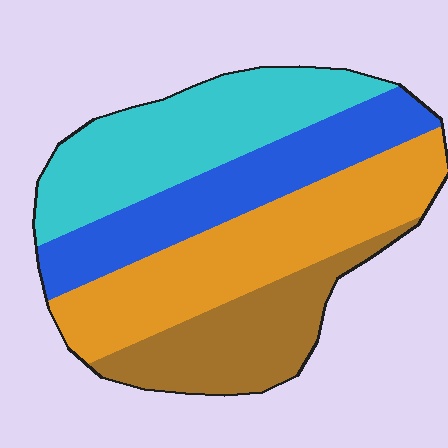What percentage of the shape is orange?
Orange takes up about one third (1/3) of the shape.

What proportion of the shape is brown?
Brown covers 19% of the shape.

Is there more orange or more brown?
Orange.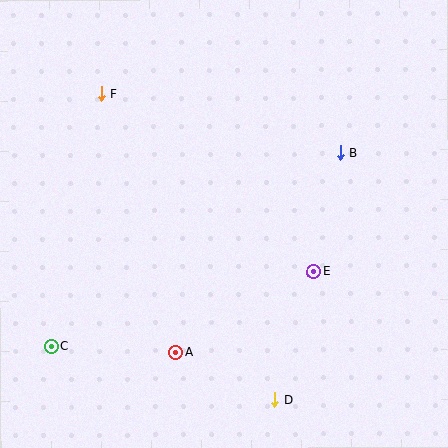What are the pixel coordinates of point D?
Point D is at (275, 400).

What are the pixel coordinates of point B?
Point B is at (340, 153).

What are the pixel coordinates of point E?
Point E is at (314, 272).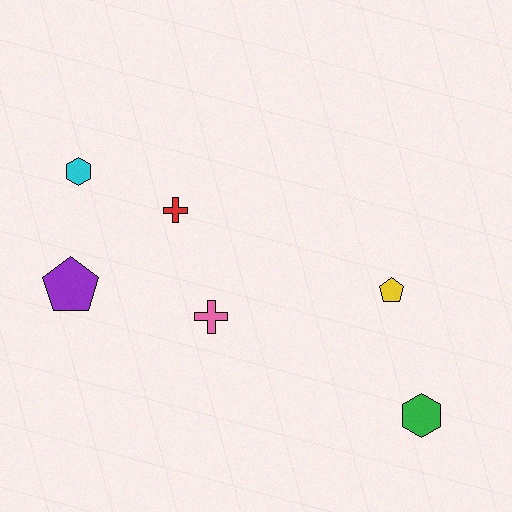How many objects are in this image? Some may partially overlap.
There are 6 objects.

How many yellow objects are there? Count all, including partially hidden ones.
There is 1 yellow object.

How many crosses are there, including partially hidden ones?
There are 2 crosses.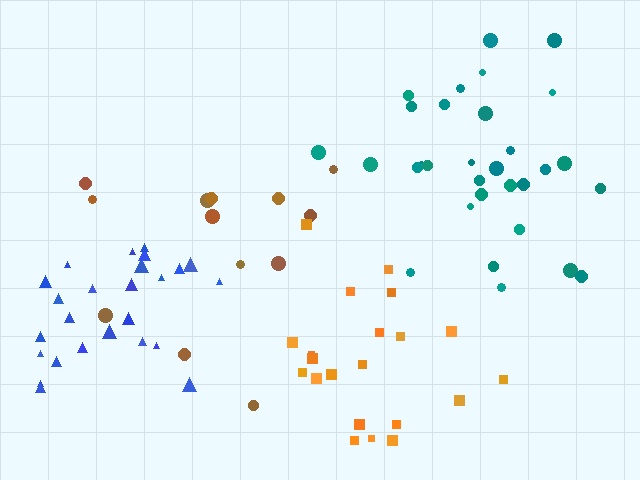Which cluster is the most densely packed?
Blue.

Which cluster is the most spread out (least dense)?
Brown.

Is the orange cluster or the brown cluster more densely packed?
Orange.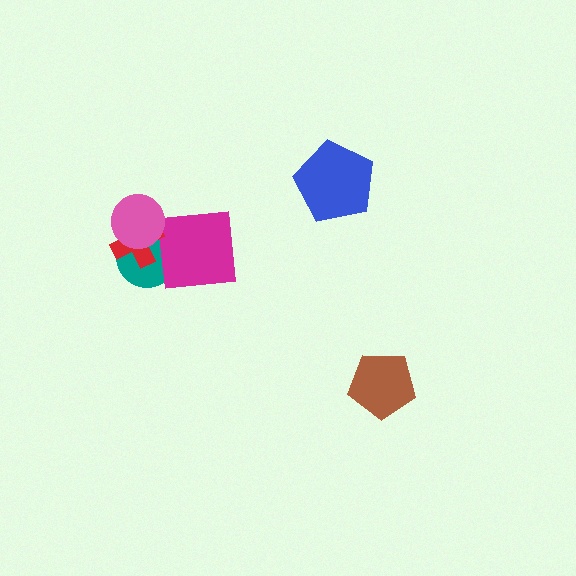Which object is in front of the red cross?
The pink circle is in front of the red cross.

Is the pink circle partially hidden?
No, no other shape covers it.